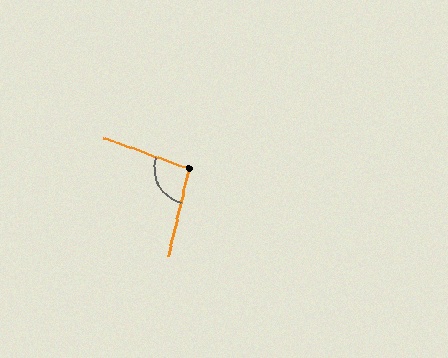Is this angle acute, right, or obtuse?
It is obtuse.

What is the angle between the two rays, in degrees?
Approximately 97 degrees.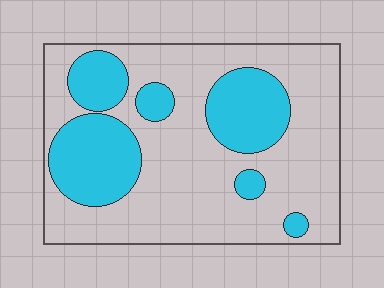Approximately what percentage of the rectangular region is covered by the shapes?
Approximately 30%.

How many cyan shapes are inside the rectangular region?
6.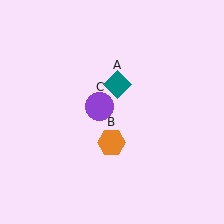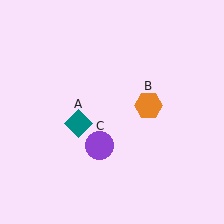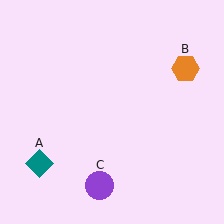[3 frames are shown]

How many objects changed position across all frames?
3 objects changed position: teal diamond (object A), orange hexagon (object B), purple circle (object C).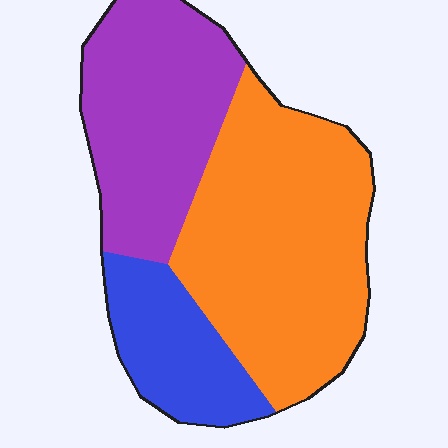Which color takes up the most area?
Orange, at roughly 50%.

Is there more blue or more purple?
Purple.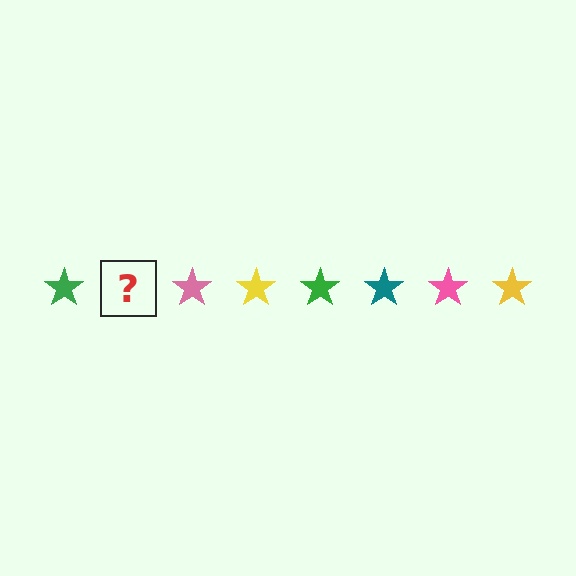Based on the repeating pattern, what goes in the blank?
The blank should be a teal star.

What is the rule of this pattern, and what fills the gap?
The rule is that the pattern cycles through green, teal, pink, yellow stars. The gap should be filled with a teal star.